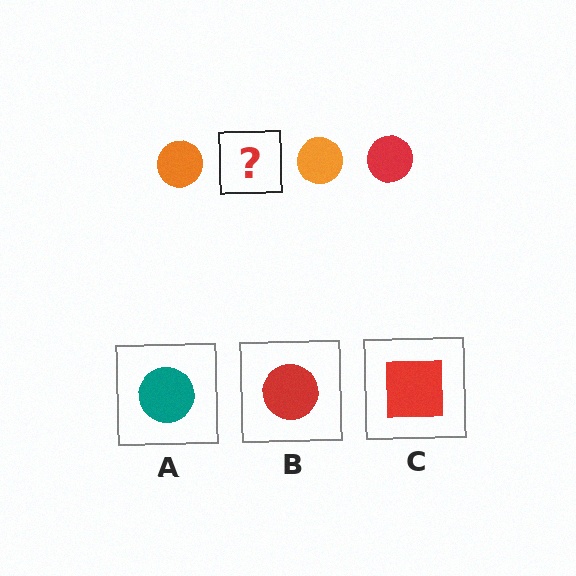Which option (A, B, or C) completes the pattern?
B.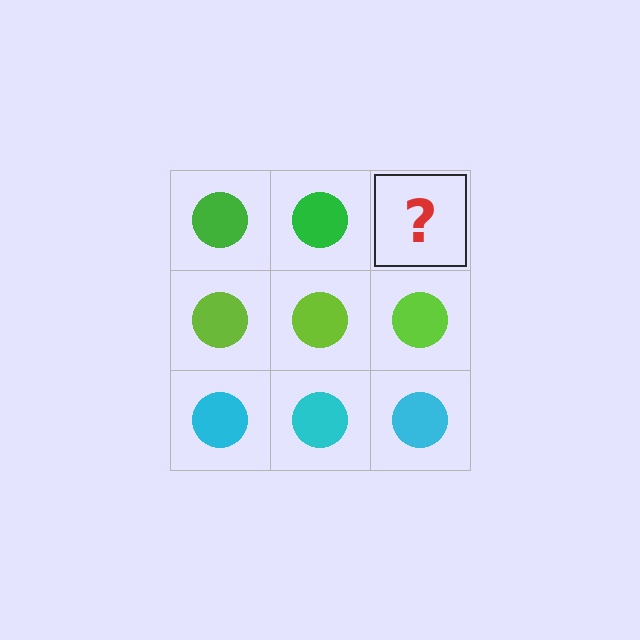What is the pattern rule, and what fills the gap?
The rule is that each row has a consistent color. The gap should be filled with a green circle.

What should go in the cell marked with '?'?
The missing cell should contain a green circle.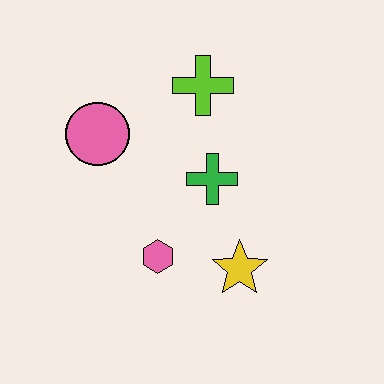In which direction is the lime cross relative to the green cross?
The lime cross is above the green cross.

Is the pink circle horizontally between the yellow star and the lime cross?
No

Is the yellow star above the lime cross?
No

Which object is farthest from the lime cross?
The yellow star is farthest from the lime cross.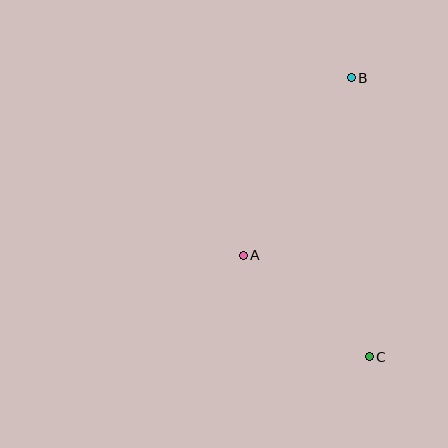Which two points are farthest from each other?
Points B and C are farthest from each other.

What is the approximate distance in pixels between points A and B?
The distance between A and B is approximately 208 pixels.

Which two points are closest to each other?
Points A and C are closest to each other.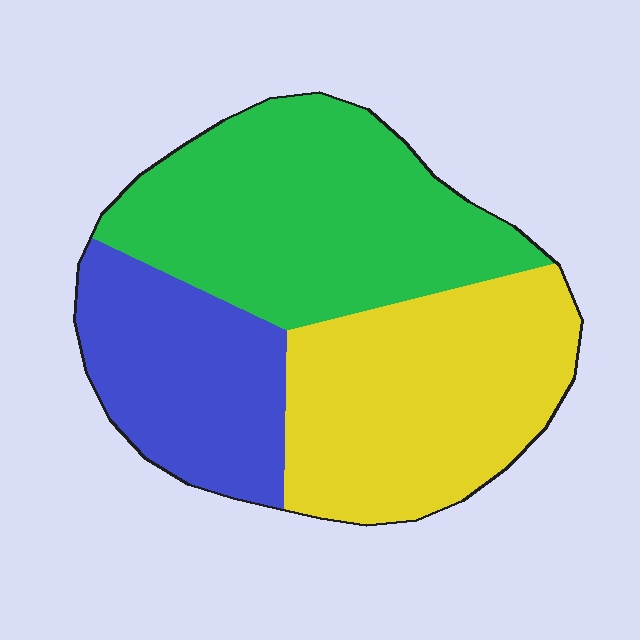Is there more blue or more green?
Green.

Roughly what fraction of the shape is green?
Green covers roughly 40% of the shape.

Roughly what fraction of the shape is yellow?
Yellow covers roughly 35% of the shape.